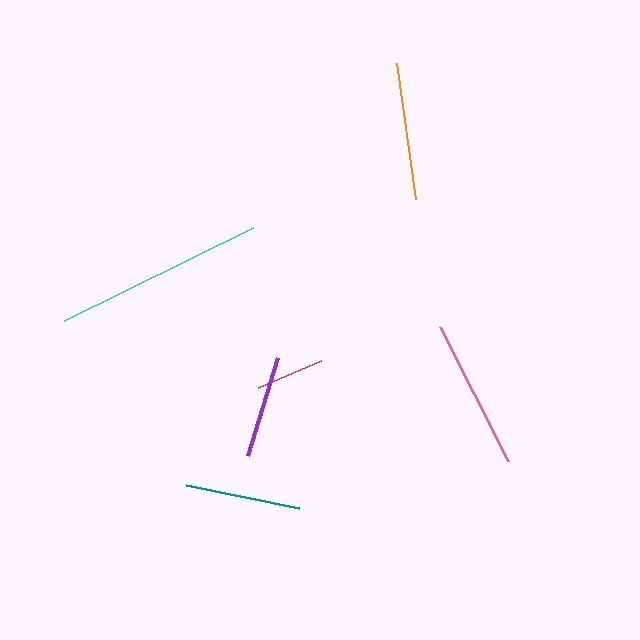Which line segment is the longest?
The cyan line is the longest at approximately 210 pixels.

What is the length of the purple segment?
The purple segment is approximately 101 pixels long.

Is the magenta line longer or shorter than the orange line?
The orange line is longer than the magenta line.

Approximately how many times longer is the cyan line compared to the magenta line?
The cyan line is approximately 3.0 times the length of the magenta line.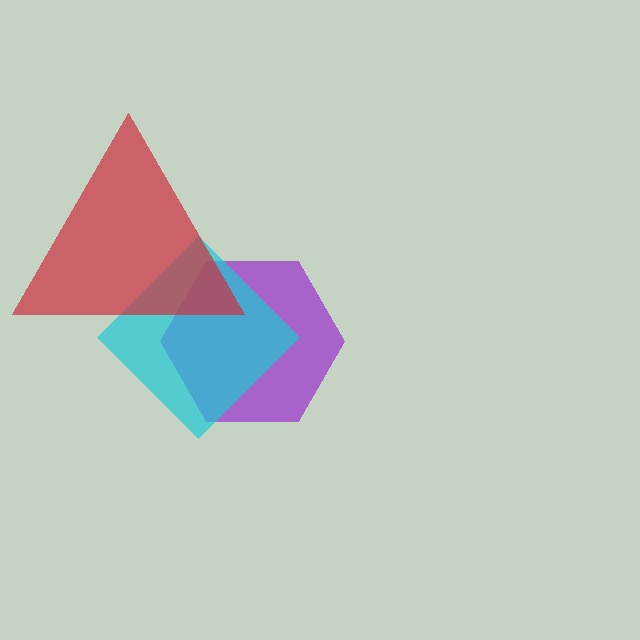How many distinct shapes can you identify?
There are 3 distinct shapes: a purple hexagon, a cyan diamond, a red triangle.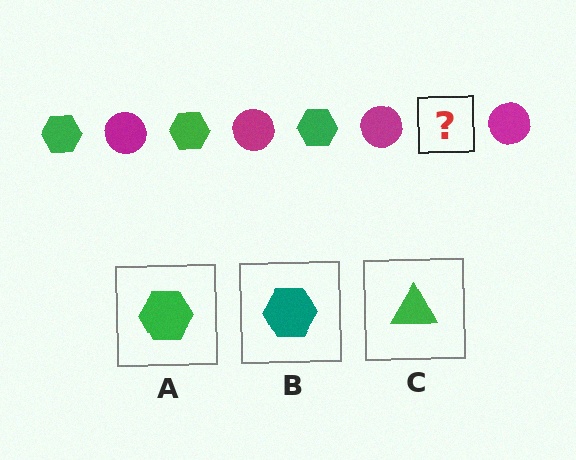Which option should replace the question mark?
Option A.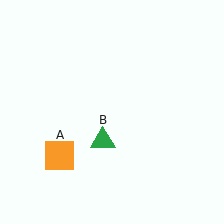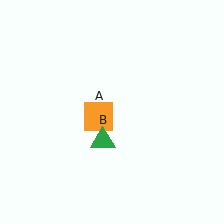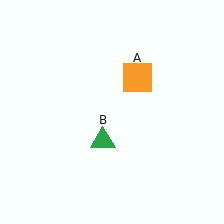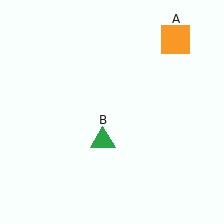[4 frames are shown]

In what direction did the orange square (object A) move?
The orange square (object A) moved up and to the right.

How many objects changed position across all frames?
1 object changed position: orange square (object A).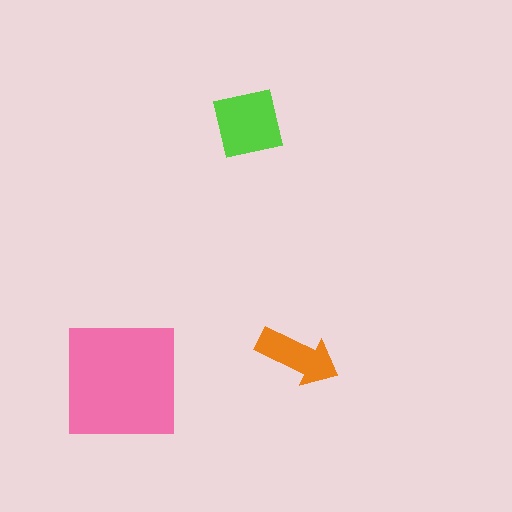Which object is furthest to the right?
The orange arrow is rightmost.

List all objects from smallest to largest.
The orange arrow, the lime square, the pink square.